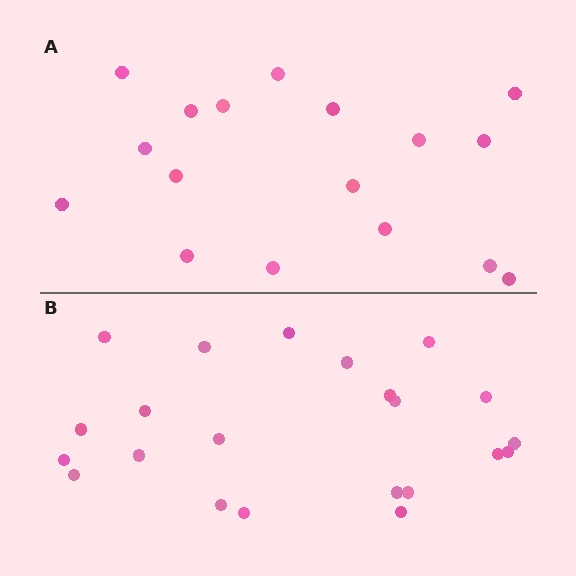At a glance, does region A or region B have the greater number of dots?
Region B (the bottom region) has more dots.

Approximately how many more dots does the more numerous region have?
Region B has about 5 more dots than region A.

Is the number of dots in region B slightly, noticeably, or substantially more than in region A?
Region B has noticeably more, but not dramatically so. The ratio is roughly 1.3 to 1.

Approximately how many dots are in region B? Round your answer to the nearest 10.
About 20 dots. (The exact count is 22, which rounds to 20.)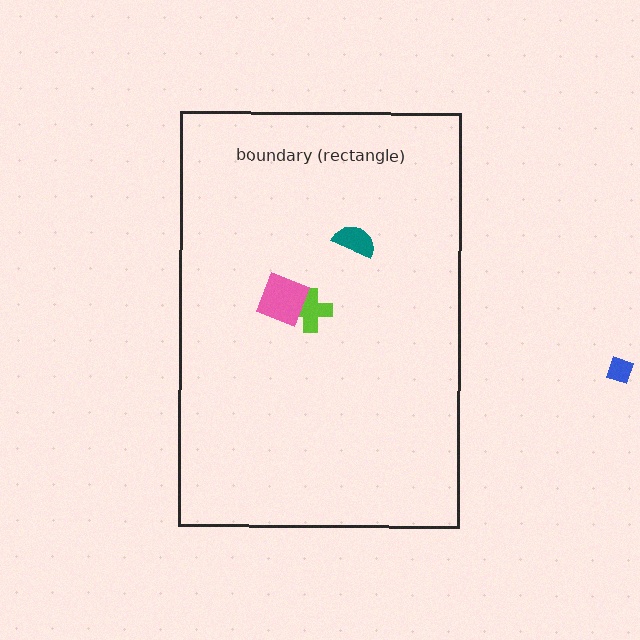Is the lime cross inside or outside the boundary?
Inside.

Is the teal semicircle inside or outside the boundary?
Inside.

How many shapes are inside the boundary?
3 inside, 1 outside.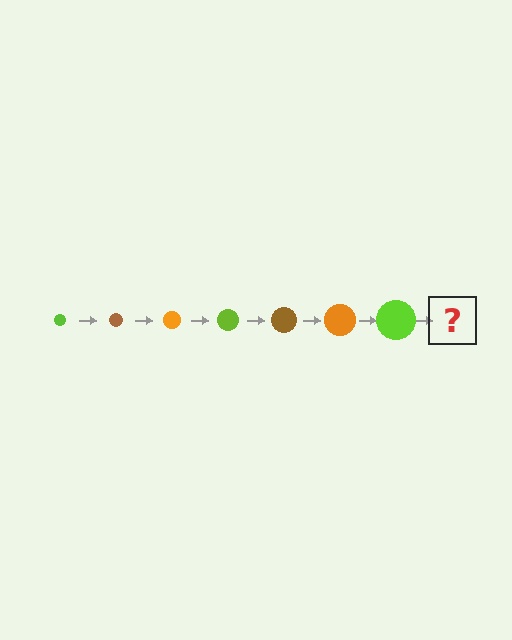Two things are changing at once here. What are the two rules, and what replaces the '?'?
The two rules are that the circle grows larger each step and the color cycles through lime, brown, and orange. The '?' should be a brown circle, larger than the previous one.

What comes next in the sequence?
The next element should be a brown circle, larger than the previous one.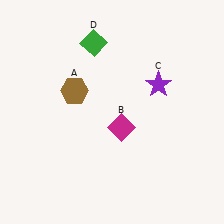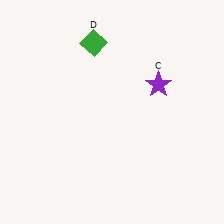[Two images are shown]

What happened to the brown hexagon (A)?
The brown hexagon (A) was removed in Image 2. It was in the top-left area of Image 1.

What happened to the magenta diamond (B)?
The magenta diamond (B) was removed in Image 2. It was in the bottom-right area of Image 1.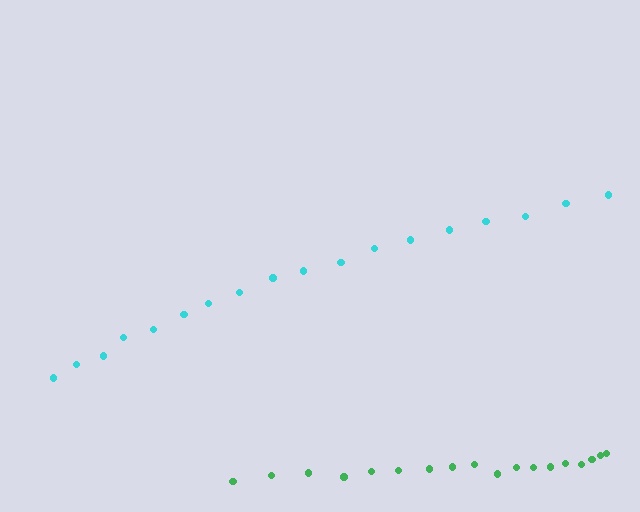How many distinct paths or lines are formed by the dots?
There are 2 distinct paths.